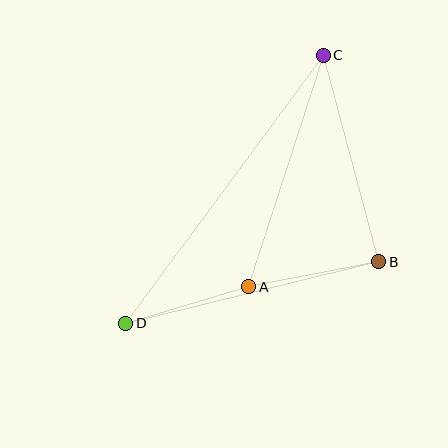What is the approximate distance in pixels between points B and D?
The distance between B and D is approximately 260 pixels.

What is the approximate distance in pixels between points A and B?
The distance between A and B is approximately 133 pixels.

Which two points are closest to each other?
Points A and D are closest to each other.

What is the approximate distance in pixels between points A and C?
The distance between A and C is approximately 243 pixels.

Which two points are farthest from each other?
Points C and D are farthest from each other.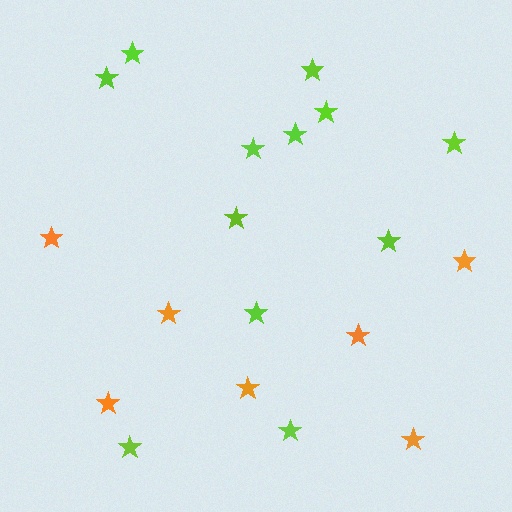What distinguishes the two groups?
There are 2 groups: one group of orange stars (7) and one group of lime stars (12).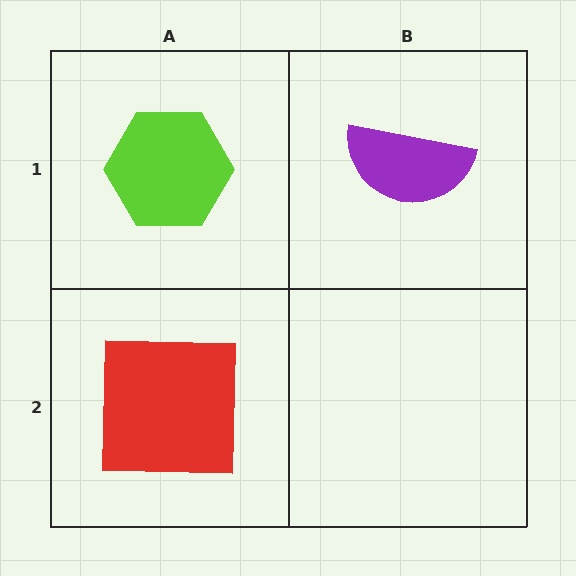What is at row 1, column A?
A lime hexagon.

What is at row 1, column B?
A purple semicircle.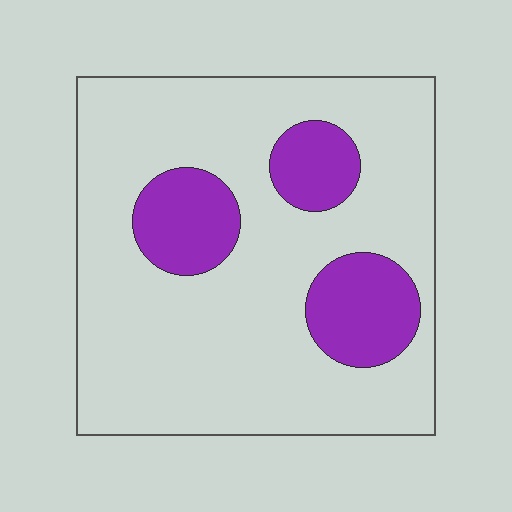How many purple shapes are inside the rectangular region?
3.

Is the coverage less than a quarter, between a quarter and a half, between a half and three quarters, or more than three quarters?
Less than a quarter.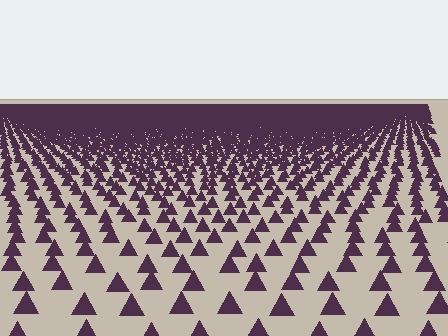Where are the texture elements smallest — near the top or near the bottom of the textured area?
Near the top.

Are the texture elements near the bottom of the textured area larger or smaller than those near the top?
Larger. Near the bottom, elements are closer to the viewer and appear at a bigger on-screen size.